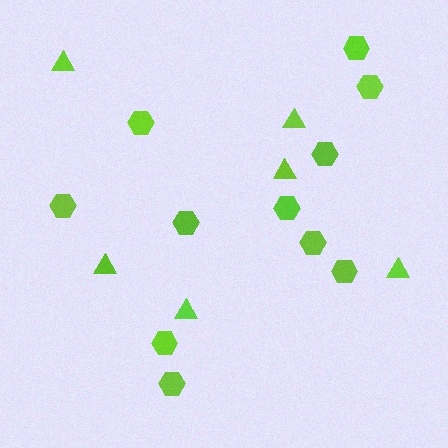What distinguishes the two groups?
There are 2 groups: one group of triangles (6) and one group of hexagons (11).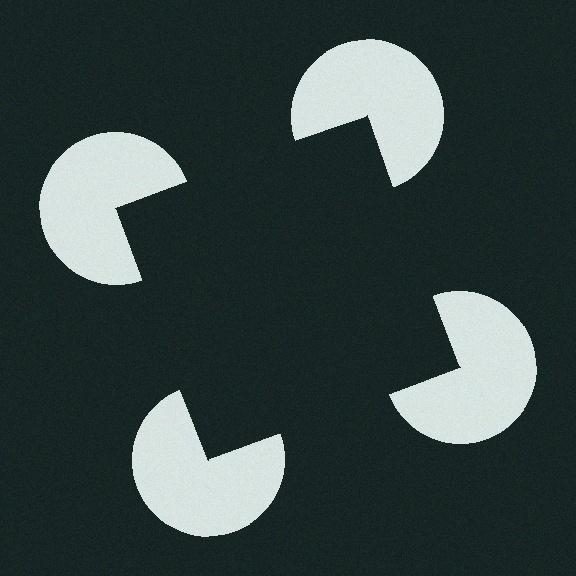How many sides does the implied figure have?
4 sides.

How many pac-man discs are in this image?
There are 4 — one at each vertex of the illusory square.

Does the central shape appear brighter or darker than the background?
It typically appears slightly darker than the background, even though no actual brightness change is drawn.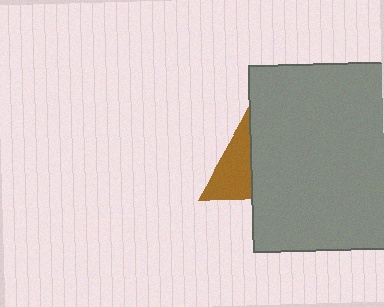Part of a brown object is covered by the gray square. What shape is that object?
It is a triangle.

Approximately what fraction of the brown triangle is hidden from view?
Roughly 62% of the brown triangle is hidden behind the gray square.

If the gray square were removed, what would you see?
You would see the complete brown triangle.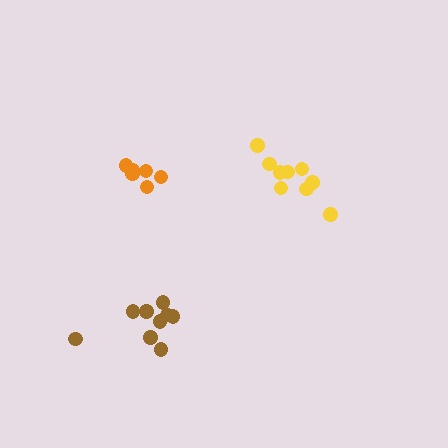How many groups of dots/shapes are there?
There are 3 groups.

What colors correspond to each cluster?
The clusters are colored: brown, yellow, orange.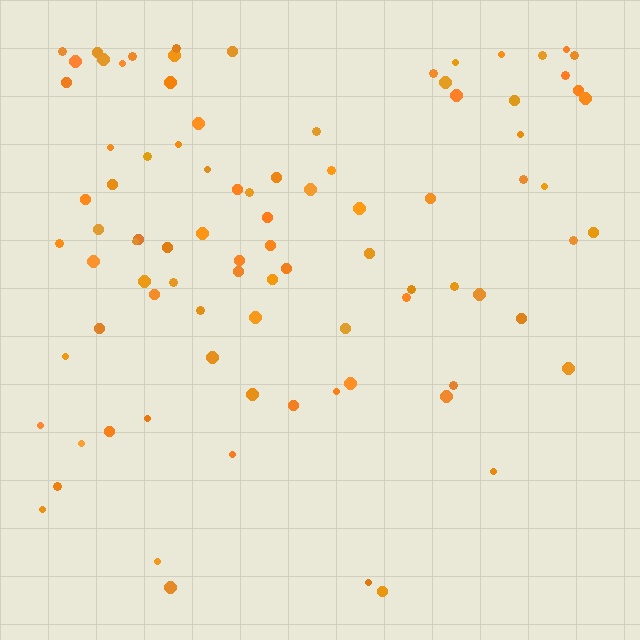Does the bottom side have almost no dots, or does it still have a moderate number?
Still a moderate number, just noticeably fewer than the top.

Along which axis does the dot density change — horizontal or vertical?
Vertical.